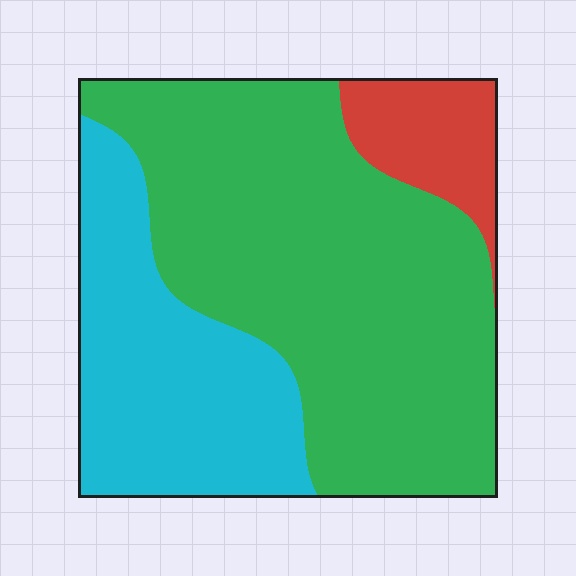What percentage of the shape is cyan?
Cyan covers roughly 30% of the shape.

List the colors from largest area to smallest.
From largest to smallest: green, cyan, red.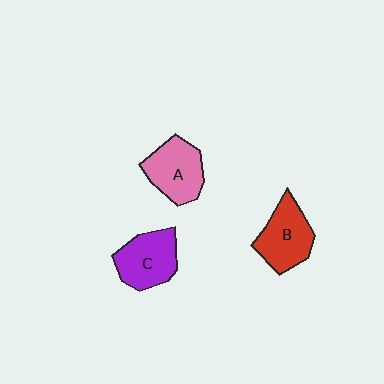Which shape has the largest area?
Shape B (red).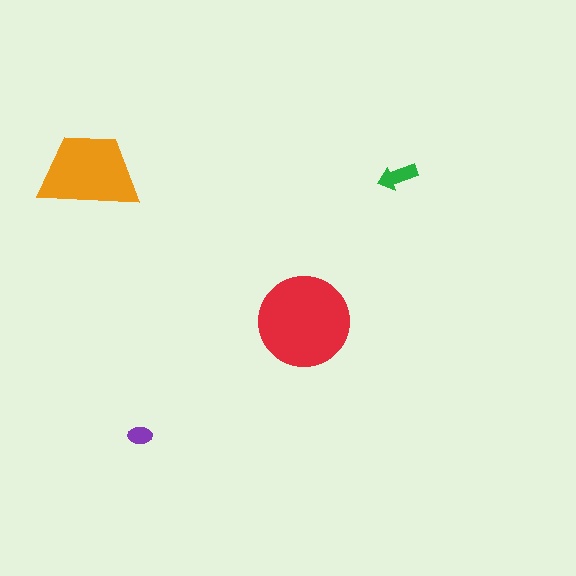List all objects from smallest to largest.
The purple ellipse, the green arrow, the orange trapezoid, the red circle.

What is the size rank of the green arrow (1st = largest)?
3rd.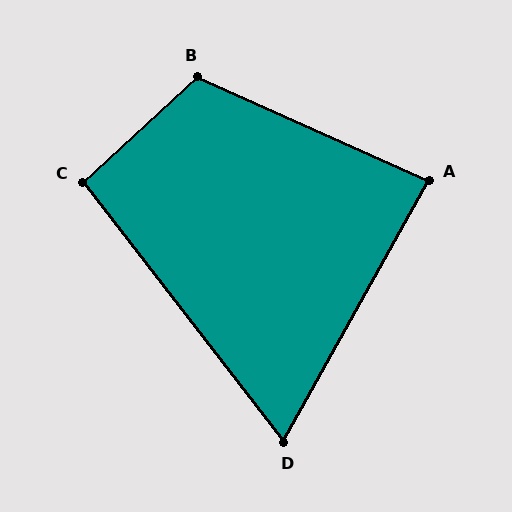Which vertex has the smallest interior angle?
D, at approximately 67 degrees.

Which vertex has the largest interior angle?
B, at approximately 113 degrees.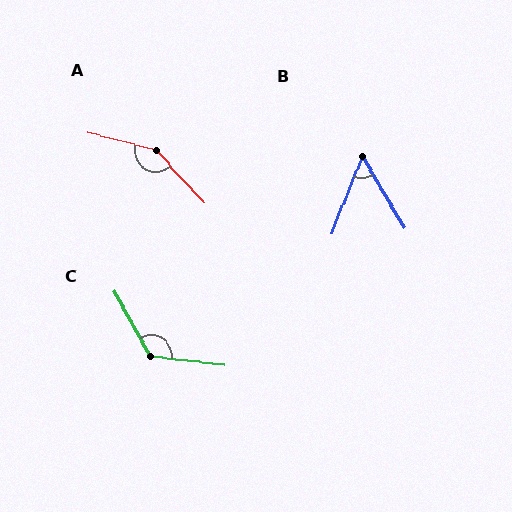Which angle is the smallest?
B, at approximately 53 degrees.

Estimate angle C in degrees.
Approximately 125 degrees.